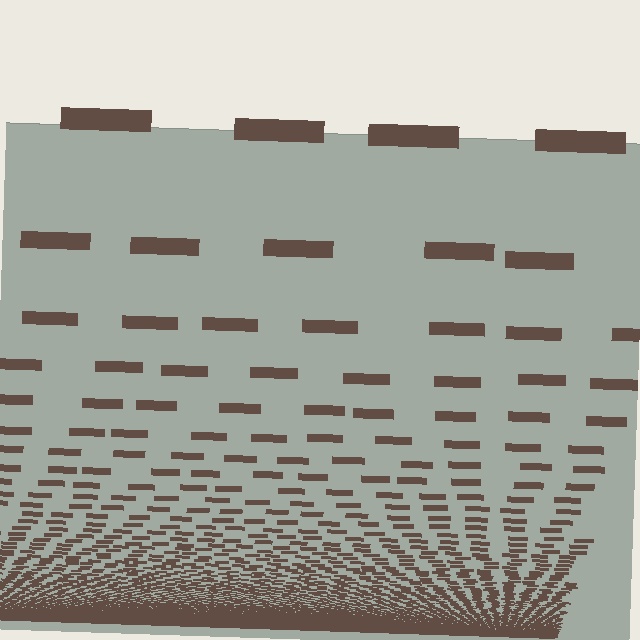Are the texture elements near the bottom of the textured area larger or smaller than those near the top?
Smaller. The gradient is inverted — elements near the bottom are smaller and denser.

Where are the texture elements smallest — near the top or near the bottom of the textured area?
Near the bottom.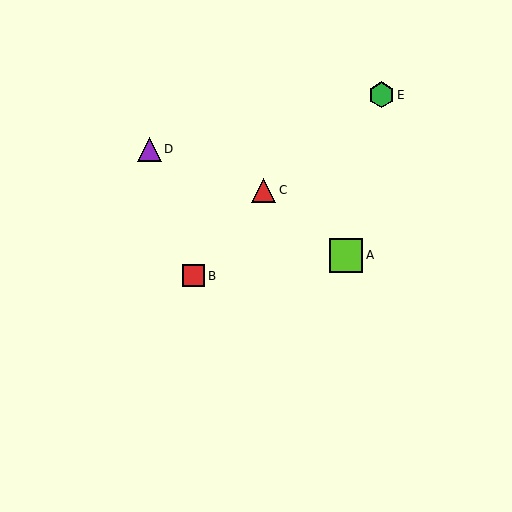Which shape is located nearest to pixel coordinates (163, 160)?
The purple triangle (labeled D) at (149, 149) is nearest to that location.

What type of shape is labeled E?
Shape E is a green hexagon.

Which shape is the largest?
The lime square (labeled A) is the largest.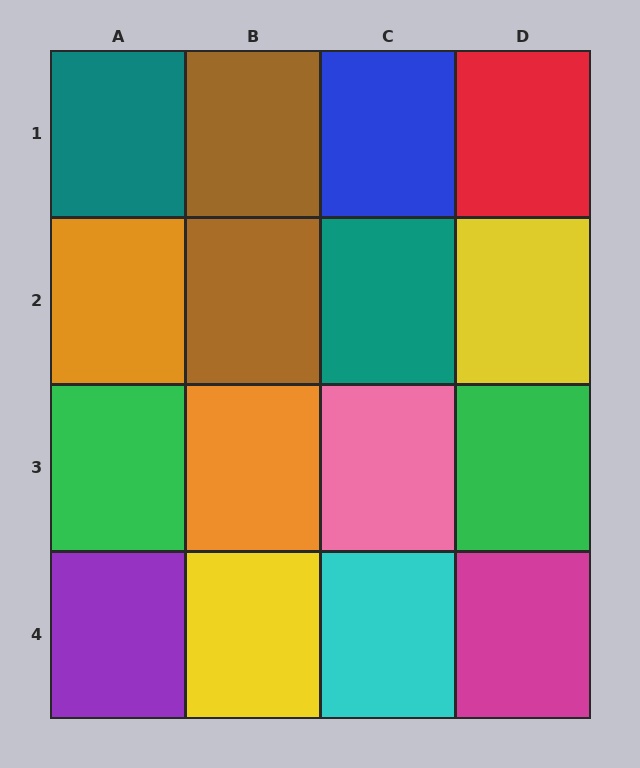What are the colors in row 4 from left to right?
Purple, yellow, cyan, magenta.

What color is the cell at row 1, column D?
Red.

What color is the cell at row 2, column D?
Yellow.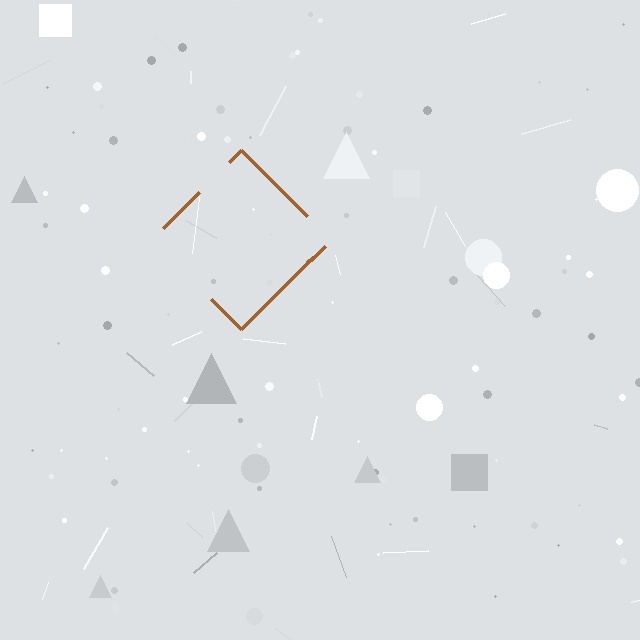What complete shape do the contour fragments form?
The contour fragments form a diamond.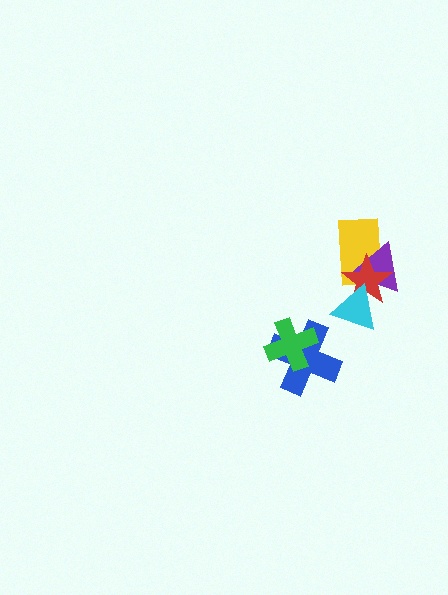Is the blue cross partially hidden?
Yes, it is partially covered by another shape.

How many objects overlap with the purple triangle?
3 objects overlap with the purple triangle.